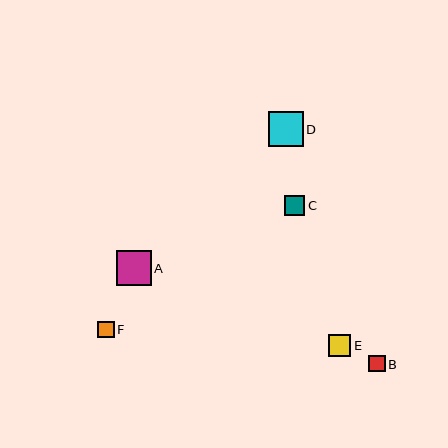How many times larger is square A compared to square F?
Square A is approximately 2.1 times the size of square F.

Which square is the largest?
Square D is the largest with a size of approximately 35 pixels.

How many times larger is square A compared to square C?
Square A is approximately 1.7 times the size of square C.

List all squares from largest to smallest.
From largest to smallest: D, A, E, C, F, B.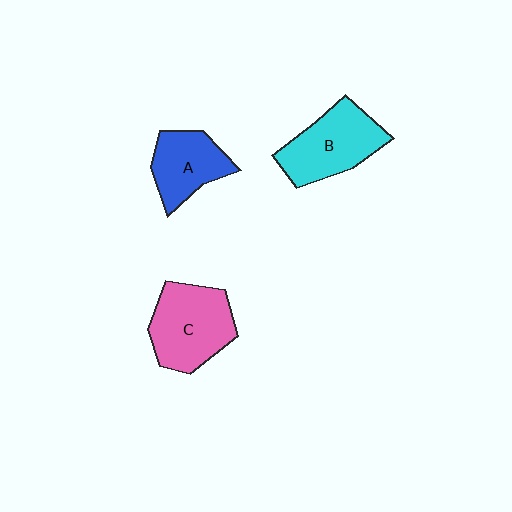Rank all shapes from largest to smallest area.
From largest to smallest: C (pink), B (cyan), A (blue).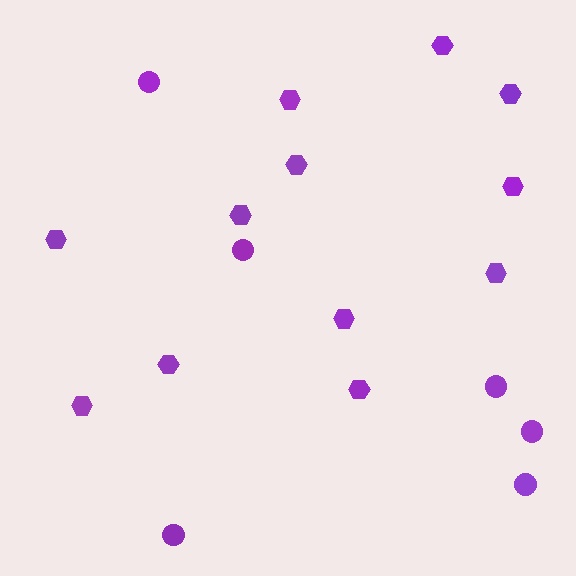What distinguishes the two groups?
There are 2 groups: one group of circles (6) and one group of hexagons (12).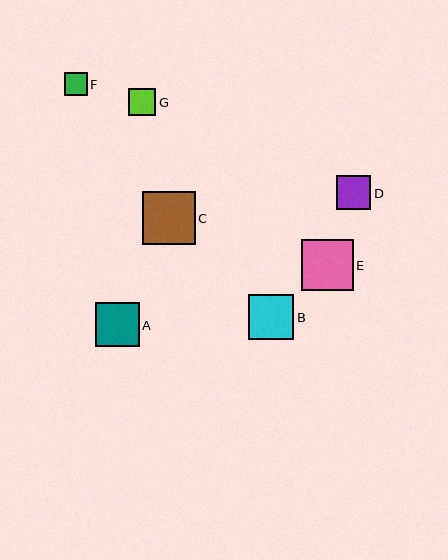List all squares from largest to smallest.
From largest to smallest: C, E, B, A, D, G, F.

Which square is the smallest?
Square F is the smallest with a size of approximately 23 pixels.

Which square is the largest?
Square C is the largest with a size of approximately 53 pixels.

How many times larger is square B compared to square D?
Square B is approximately 1.3 times the size of square D.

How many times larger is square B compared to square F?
Square B is approximately 2.0 times the size of square F.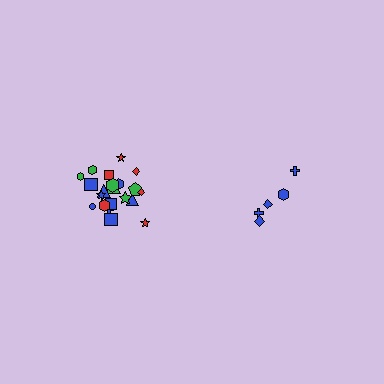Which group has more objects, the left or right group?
The left group.